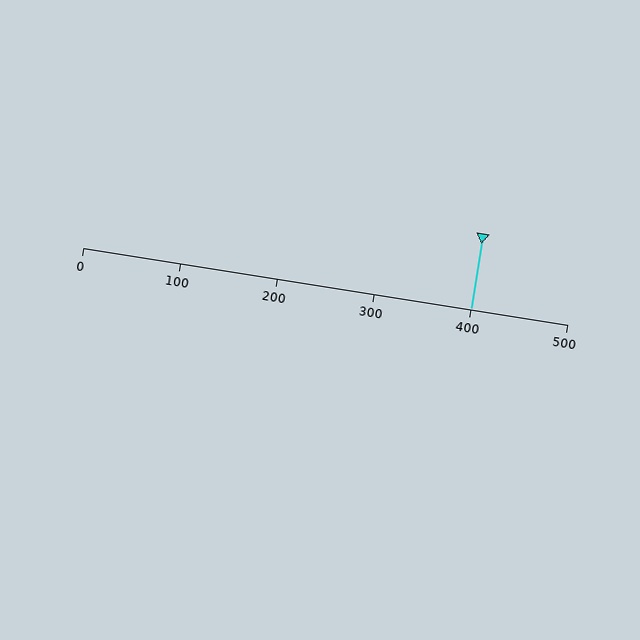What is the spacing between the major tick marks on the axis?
The major ticks are spaced 100 apart.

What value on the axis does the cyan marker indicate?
The marker indicates approximately 400.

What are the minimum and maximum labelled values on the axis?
The axis runs from 0 to 500.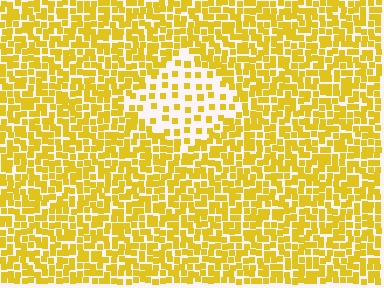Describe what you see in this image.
The image contains small yellow elements arranged at two different densities. A diamond-shaped region is visible where the elements are less densely packed than the surrounding area.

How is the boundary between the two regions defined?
The boundary is defined by a change in element density (approximately 2.7x ratio). All elements are the same color, size, and shape.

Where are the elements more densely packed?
The elements are more densely packed outside the diamond boundary.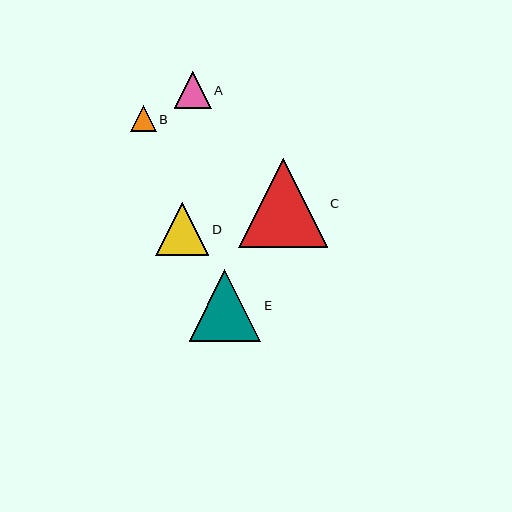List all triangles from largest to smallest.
From largest to smallest: C, E, D, A, B.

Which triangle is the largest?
Triangle C is the largest with a size of approximately 88 pixels.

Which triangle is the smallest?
Triangle B is the smallest with a size of approximately 26 pixels.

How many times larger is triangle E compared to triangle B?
Triangle E is approximately 2.8 times the size of triangle B.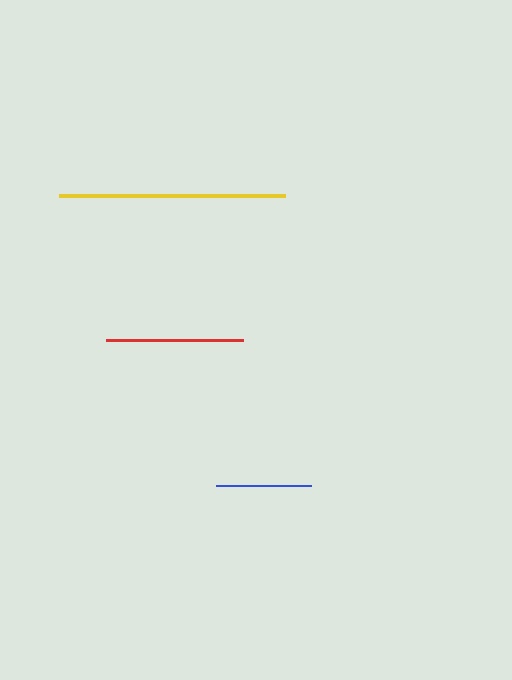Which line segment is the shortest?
The blue line is the shortest at approximately 95 pixels.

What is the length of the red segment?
The red segment is approximately 137 pixels long.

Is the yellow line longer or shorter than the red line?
The yellow line is longer than the red line.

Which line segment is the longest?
The yellow line is the longest at approximately 226 pixels.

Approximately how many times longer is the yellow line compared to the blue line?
The yellow line is approximately 2.4 times the length of the blue line.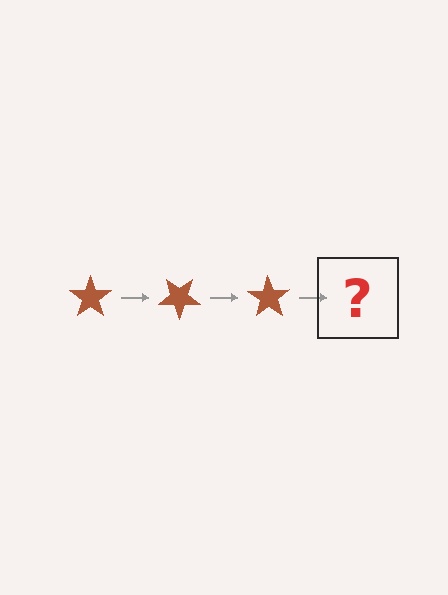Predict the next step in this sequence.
The next step is a brown star rotated 105 degrees.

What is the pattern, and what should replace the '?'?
The pattern is that the star rotates 35 degrees each step. The '?' should be a brown star rotated 105 degrees.